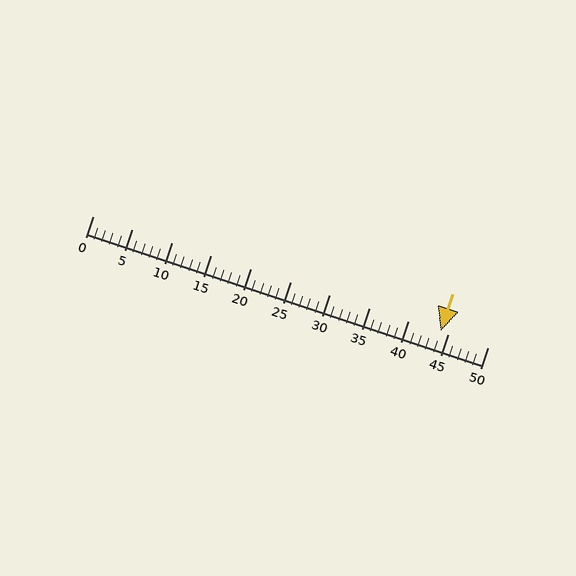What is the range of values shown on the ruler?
The ruler shows values from 0 to 50.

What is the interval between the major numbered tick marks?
The major tick marks are spaced 5 units apart.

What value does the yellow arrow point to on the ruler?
The yellow arrow points to approximately 44.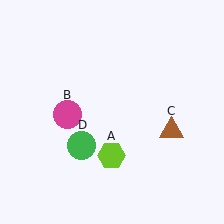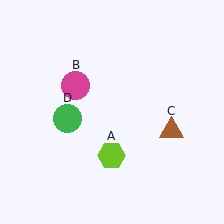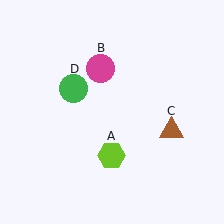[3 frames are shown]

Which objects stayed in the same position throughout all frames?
Lime hexagon (object A) and brown triangle (object C) remained stationary.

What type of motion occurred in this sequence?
The magenta circle (object B), green circle (object D) rotated clockwise around the center of the scene.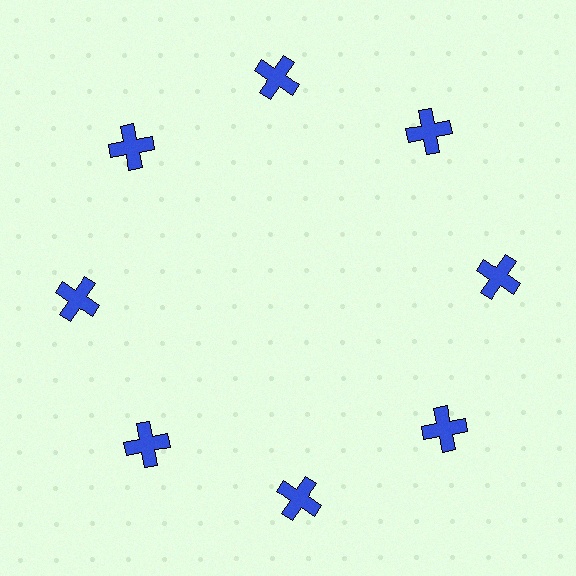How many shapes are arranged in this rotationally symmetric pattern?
There are 8 shapes, arranged in 8 groups of 1.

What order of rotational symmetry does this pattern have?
This pattern has 8-fold rotational symmetry.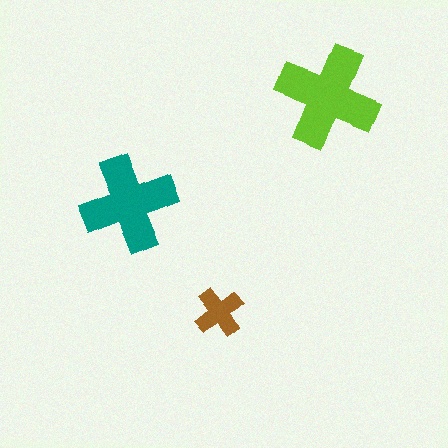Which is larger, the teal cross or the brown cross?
The teal one.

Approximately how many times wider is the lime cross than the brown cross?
About 2 times wider.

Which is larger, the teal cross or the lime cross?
The lime one.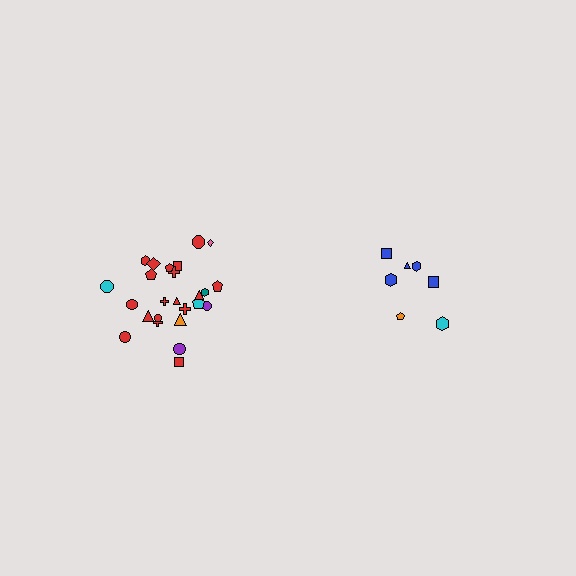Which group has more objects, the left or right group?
The left group.